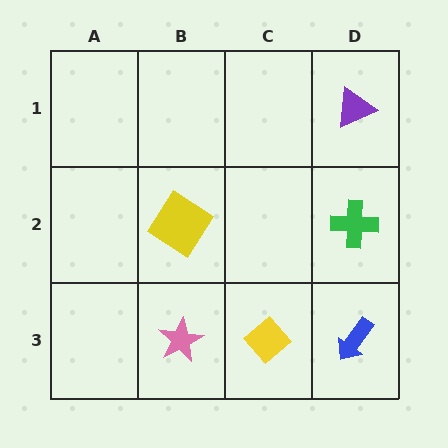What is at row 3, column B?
A pink star.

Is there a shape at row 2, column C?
No, that cell is empty.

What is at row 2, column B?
A yellow diamond.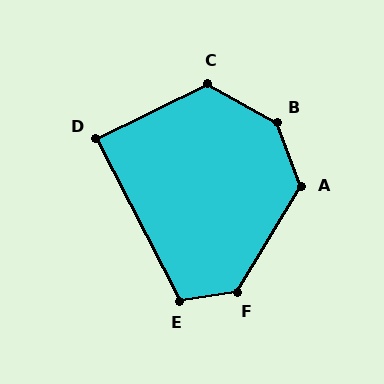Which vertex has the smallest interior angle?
D, at approximately 89 degrees.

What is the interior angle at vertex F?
Approximately 130 degrees (obtuse).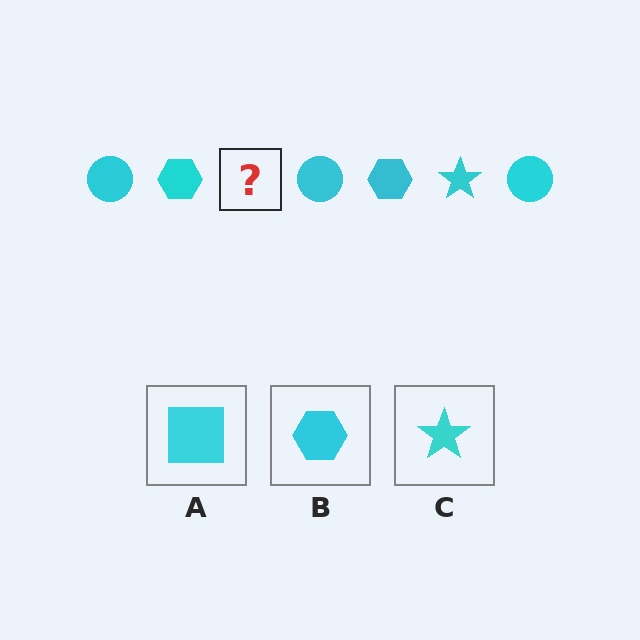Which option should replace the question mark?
Option C.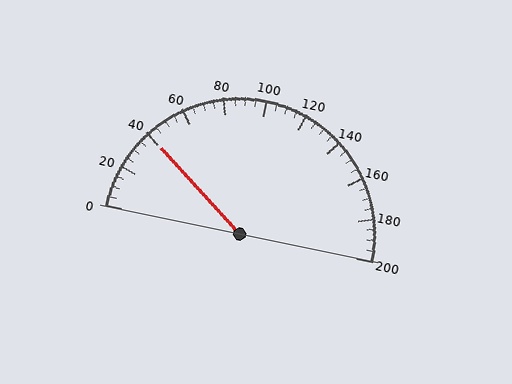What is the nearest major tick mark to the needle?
The nearest major tick mark is 40.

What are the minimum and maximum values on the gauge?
The gauge ranges from 0 to 200.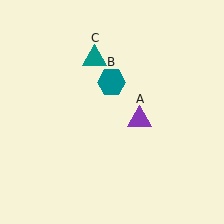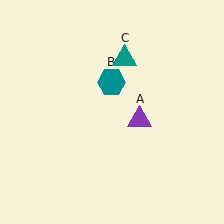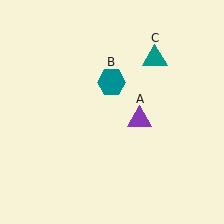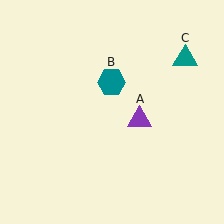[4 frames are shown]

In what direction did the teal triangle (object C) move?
The teal triangle (object C) moved right.